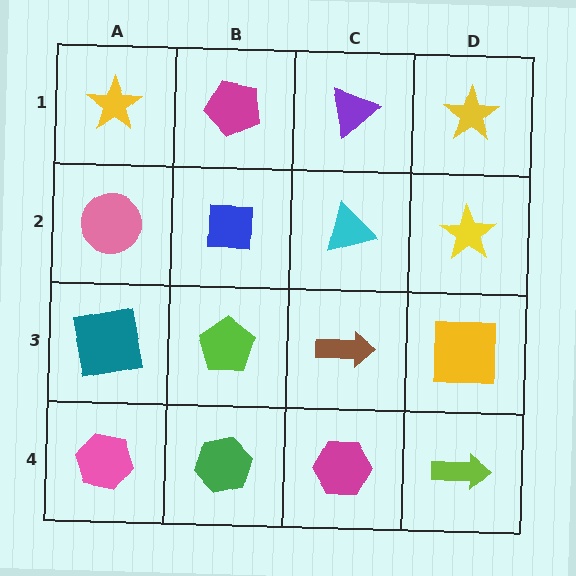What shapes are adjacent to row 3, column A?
A pink circle (row 2, column A), a pink hexagon (row 4, column A), a lime pentagon (row 3, column B).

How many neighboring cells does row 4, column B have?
3.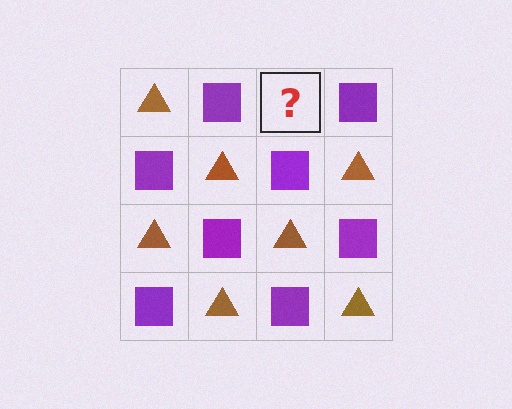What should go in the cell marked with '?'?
The missing cell should contain a brown triangle.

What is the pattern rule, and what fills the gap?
The rule is that it alternates brown triangle and purple square in a checkerboard pattern. The gap should be filled with a brown triangle.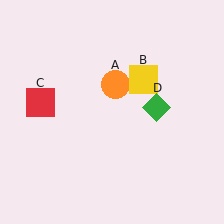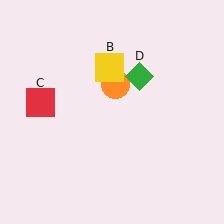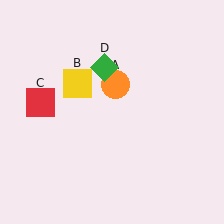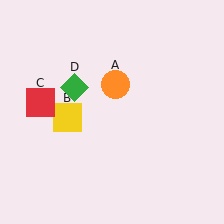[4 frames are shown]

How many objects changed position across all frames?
2 objects changed position: yellow square (object B), green diamond (object D).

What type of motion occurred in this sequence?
The yellow square (object B), green diamond (object D) rotated counterclockwise around the center of the scene.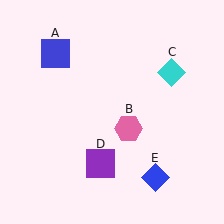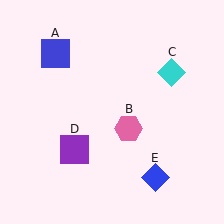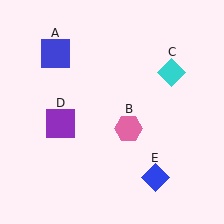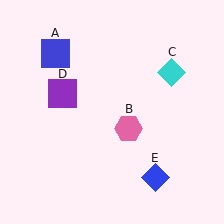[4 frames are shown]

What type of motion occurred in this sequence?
The purple square (object D) rotated clockwise around the center of the scene.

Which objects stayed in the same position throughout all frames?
Blue square (object A) and pink hexagon (object B) and cyan diamond (object C) and blue diamond (object E) remained stationary.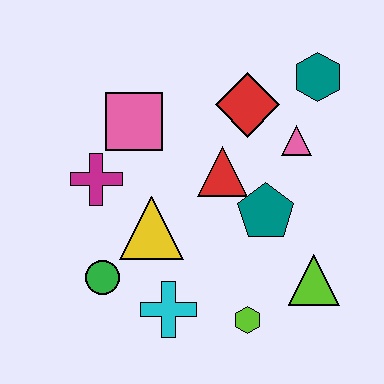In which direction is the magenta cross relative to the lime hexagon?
The magenta cross is to the left of the lime hexagon.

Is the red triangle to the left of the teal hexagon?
Yes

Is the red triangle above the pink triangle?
No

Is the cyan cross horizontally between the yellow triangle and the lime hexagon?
Yes